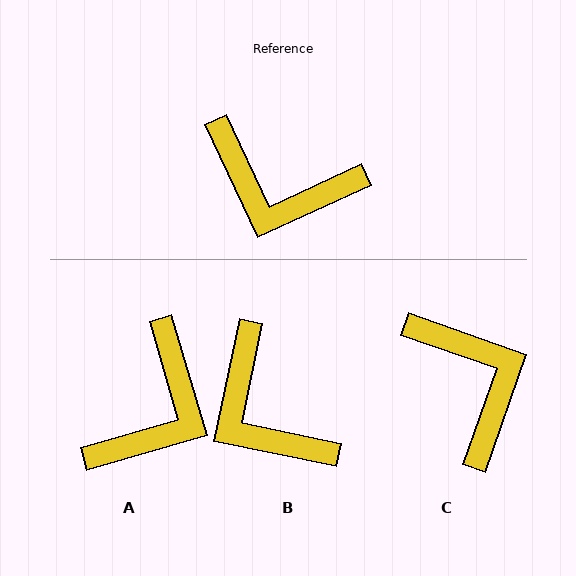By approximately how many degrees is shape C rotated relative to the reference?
Approximately 136 degrees counter-clockwise.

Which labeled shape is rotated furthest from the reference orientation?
C, about 136 degrees away.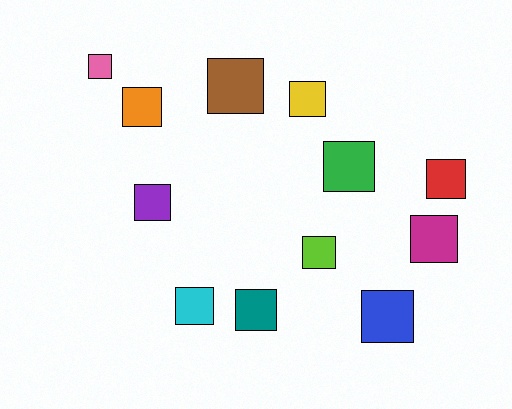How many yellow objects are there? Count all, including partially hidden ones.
There is 1 yellow object.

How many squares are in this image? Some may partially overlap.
There are 12 squares.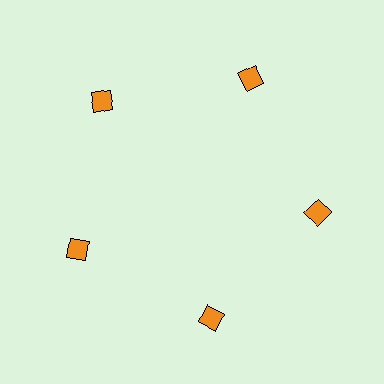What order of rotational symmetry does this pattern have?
This pattern has 5-fold rotational symmetry.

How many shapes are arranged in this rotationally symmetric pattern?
There are 5 shapes, arranged in 5 groups of 1.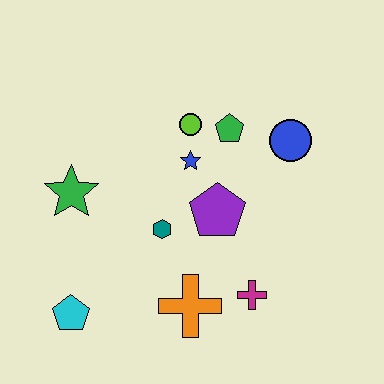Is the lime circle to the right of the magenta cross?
No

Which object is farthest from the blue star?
The cyan pentagon is farthest from the blue star.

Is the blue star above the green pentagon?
No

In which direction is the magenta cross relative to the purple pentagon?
The magenta cross is below the purple pentagon.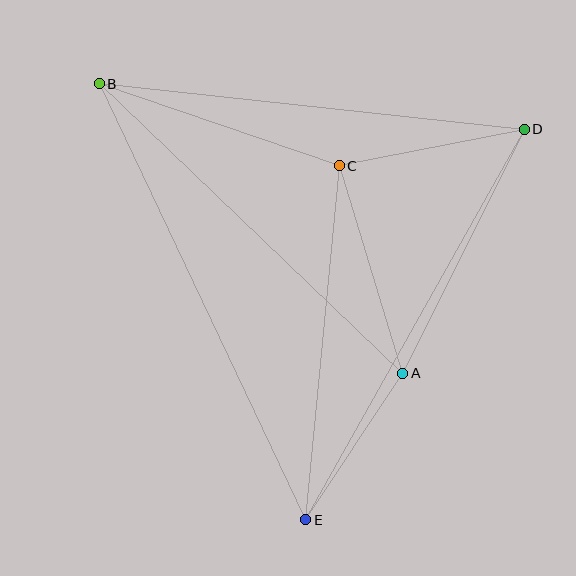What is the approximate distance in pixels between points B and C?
The distance between B and C is approximately 254 pixels.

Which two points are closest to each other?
Points A and E are closest to each other.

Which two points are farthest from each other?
Points B and E are farthest from each other.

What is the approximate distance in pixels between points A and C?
The distance between A and C is approximately 217 pixels.